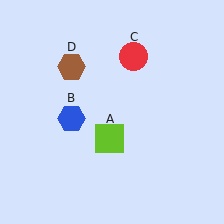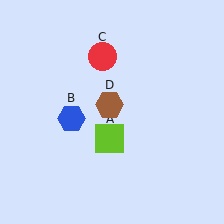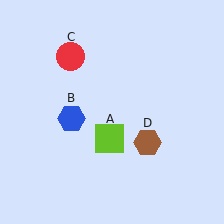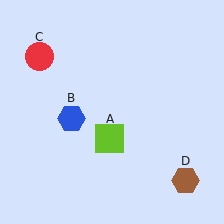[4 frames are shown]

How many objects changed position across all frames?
2 objects changed position: red circle (object C), brown hexagon (object D).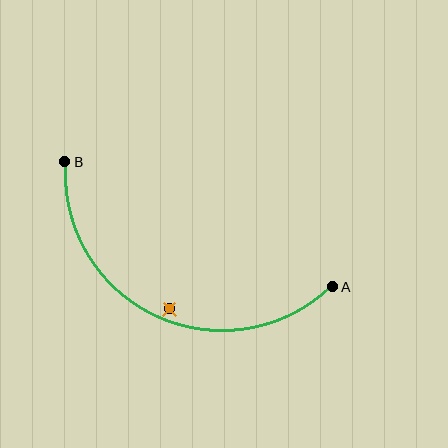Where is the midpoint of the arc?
The arc midpoint is the point on the curve farthest from the straight line joining A and B. It sits below that line.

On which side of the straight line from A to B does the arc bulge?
The arc bulges below the straight line connecting A and B.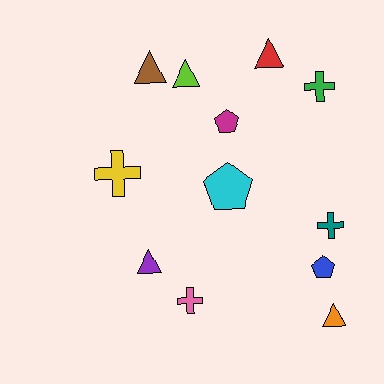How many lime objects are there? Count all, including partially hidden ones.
There is 1 lime object.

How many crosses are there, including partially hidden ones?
There are 4 crosses.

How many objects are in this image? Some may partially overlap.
There are 12 objects.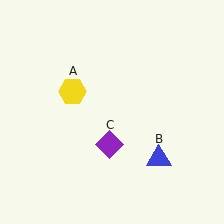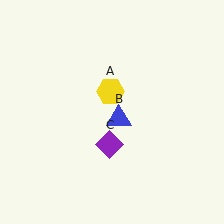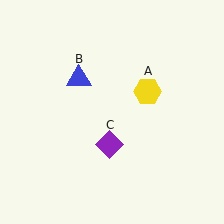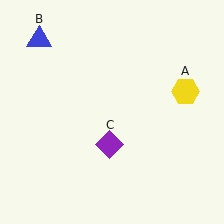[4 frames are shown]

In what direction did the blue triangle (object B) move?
The blue triangle (object B) moved up and to the left.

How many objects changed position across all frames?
2 objects changed position: yellow hexagon (object A), blue triangle (object B).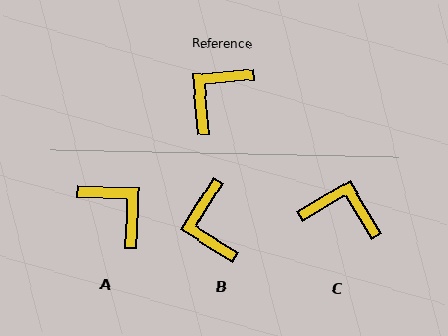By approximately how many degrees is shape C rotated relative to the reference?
Approximately 64 degrees clockwise.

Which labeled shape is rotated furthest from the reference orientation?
A, about 96 degrees away.